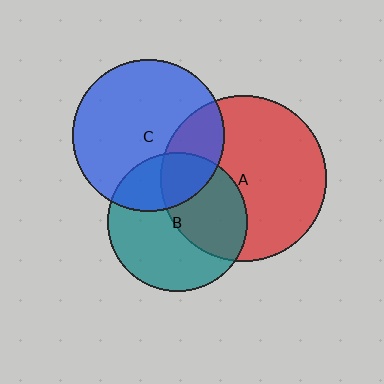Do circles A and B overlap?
Yes.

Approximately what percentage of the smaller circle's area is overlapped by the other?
Approximately 45%.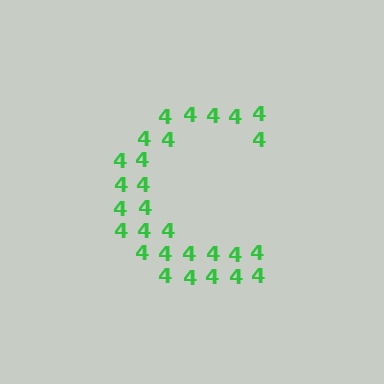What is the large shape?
The large shape is the letter C.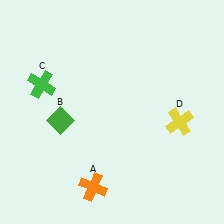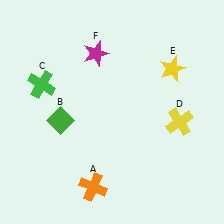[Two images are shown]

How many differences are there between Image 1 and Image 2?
There are 2 differences between the two images.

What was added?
A yellow star (E), a magenta star (F) were added in Image 2.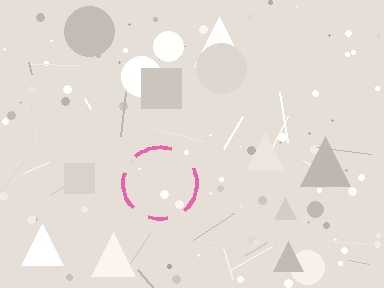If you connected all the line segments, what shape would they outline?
They would outline a circle.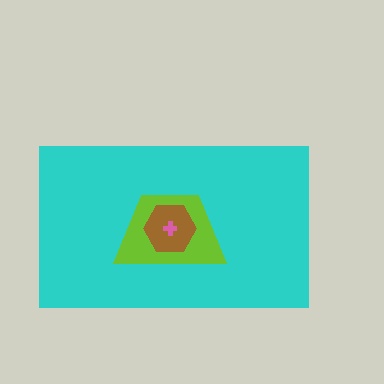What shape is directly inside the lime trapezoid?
The brown hexagon.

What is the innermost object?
The pink cross.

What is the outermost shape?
The cyan rectangle.